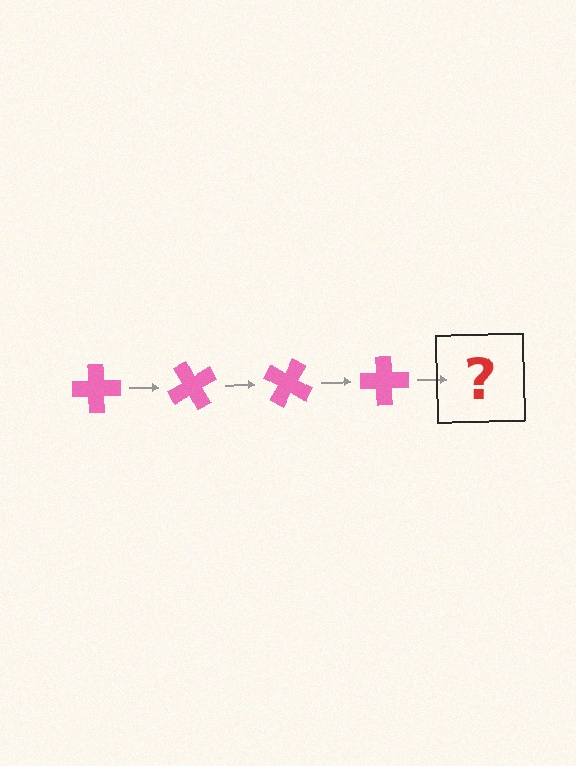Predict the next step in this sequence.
The next step is a pink cross rotated 240 degrees.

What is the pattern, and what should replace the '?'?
The pattern is that the cross rotates 60 degrees each step. The '?' should be a pink cross rotated 240 degrees.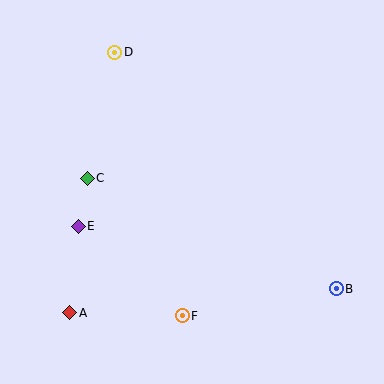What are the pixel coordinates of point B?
Point B is at (336, 289).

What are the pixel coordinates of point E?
Point E is at (78, 226).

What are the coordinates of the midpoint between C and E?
The midpoint between C and E is at (83, 202).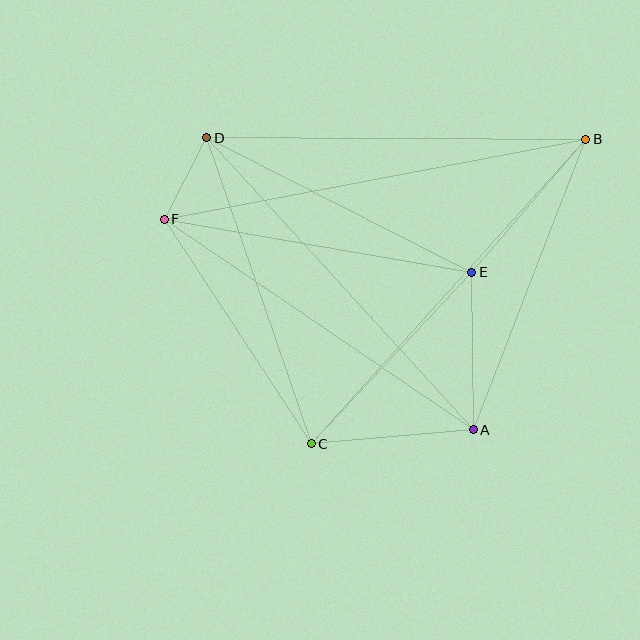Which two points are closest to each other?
Points D and F are closest to each other.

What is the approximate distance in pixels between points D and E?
The distance between D and E is approximately 297 pixels.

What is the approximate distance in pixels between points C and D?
The distance between C and D is approximately 323 pixels.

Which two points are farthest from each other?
Points B and F are farthest from each other.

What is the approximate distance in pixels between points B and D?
The distance between B and D is approximately 379 pixels.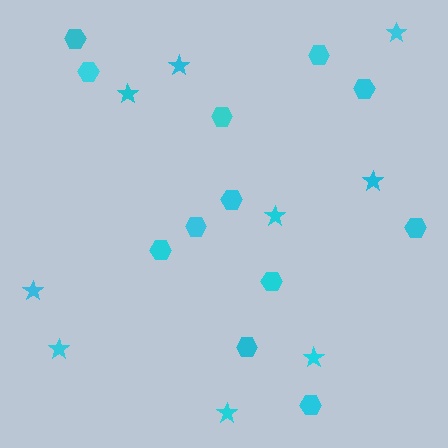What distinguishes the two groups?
There are 2 groups: one group of stars (9) and one group of hexagons (12).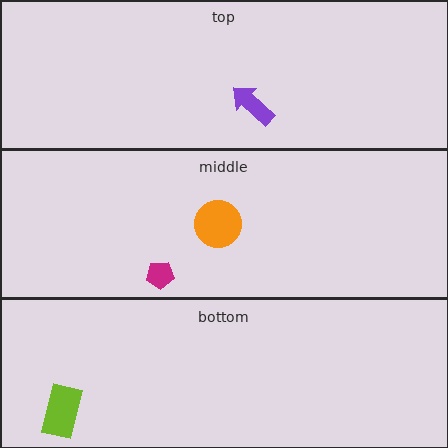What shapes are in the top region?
The purple arrow.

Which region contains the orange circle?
The middle region.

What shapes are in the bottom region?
The lime rectangle.